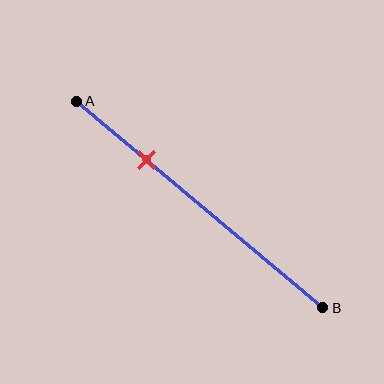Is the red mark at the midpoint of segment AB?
No, the mark is at about 30% from A, not at the 50% midpoint.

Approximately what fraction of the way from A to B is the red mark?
The red mark is approximately 30% of the way from A to B.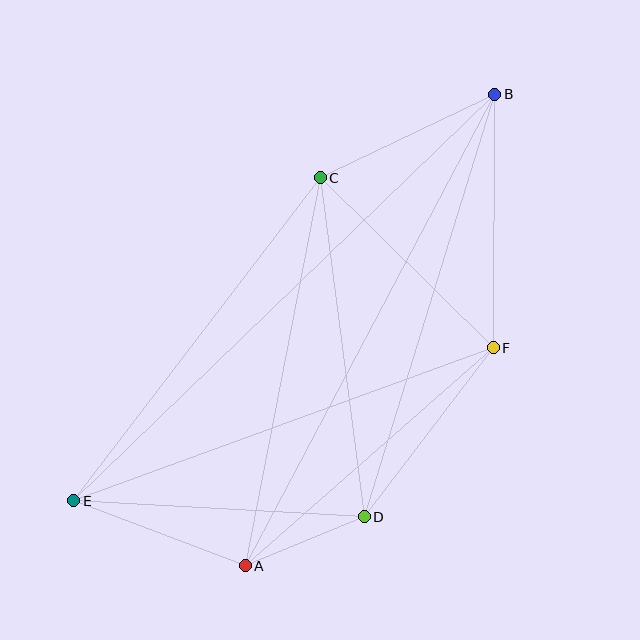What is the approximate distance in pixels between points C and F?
The distance between C and F is approximately 242 pixels.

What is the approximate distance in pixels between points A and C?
The distance between A and C is approximately 395 pixels.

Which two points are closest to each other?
Points A and D are closest to each other.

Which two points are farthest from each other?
Points B and E are farthest from each other.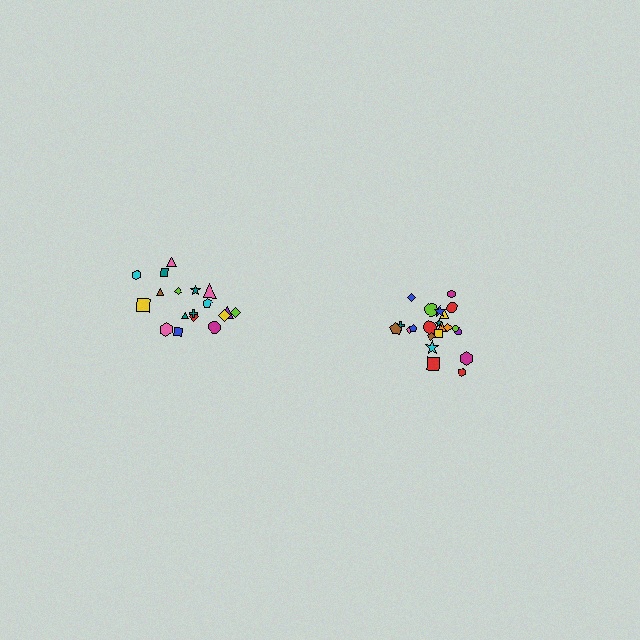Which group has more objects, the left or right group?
The right group.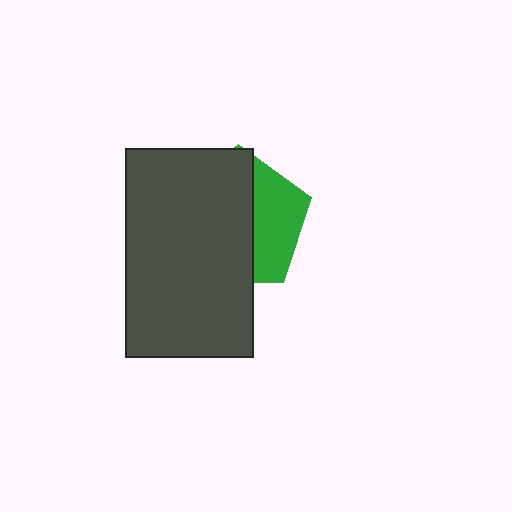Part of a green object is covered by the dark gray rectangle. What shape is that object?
It is a pentagon.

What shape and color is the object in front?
The object in front is a dark gray rectangle.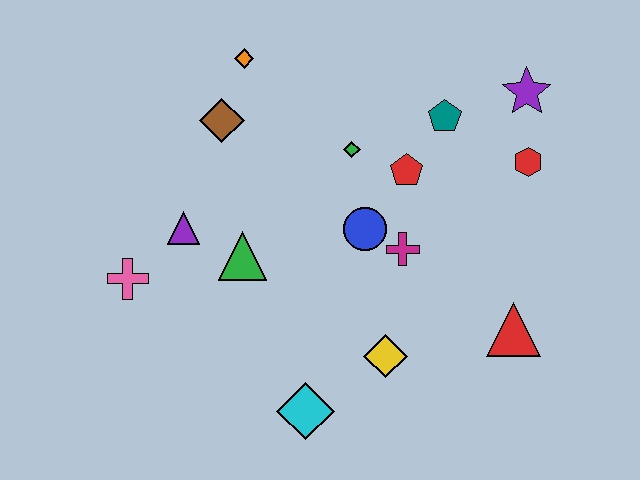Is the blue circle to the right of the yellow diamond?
No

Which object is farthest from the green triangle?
The purple star is farthest from the green triangle.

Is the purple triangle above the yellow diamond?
Yes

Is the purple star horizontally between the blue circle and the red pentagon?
No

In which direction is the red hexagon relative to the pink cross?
The red hexagon is to the right of the pink cross.